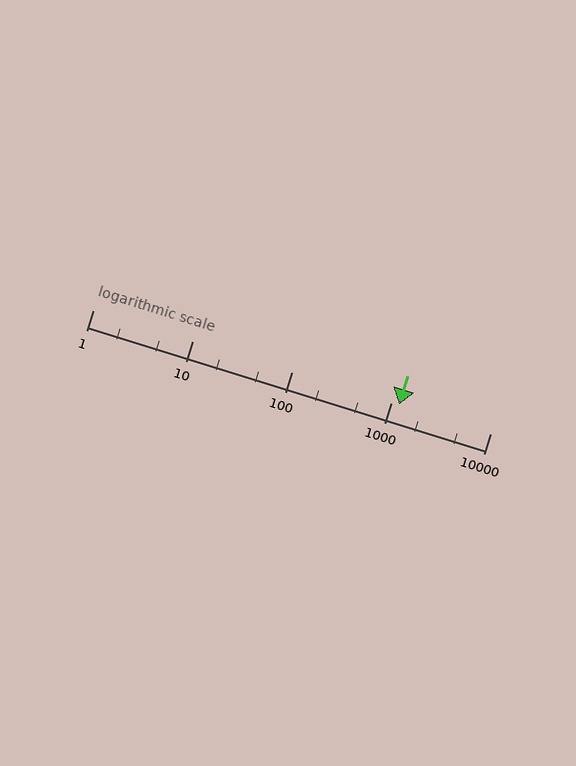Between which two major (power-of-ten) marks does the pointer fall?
The pointer is between 1000 and 10000.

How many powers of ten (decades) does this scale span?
The scale spans 4 decades, from 1 to 10000.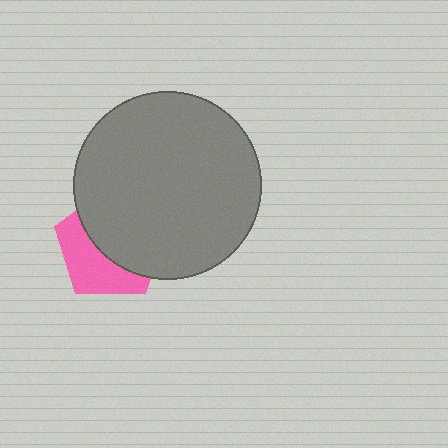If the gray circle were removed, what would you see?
You would see the complete pink pentagon.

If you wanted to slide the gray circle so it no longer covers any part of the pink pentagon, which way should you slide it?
Slide it toward the upper-right — that is the most direct way to separate the two shapes.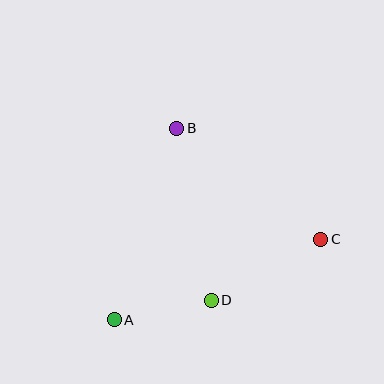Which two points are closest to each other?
Points A and D are closest to each other.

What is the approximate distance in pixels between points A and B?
The distance between A and B is approximately 201 pixels.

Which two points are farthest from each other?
Points A and C are farthest from each other.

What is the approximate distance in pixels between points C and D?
The distance between C and D is approximately 125 pixels.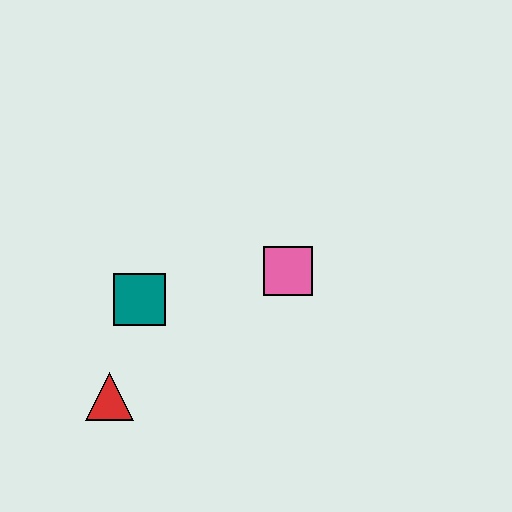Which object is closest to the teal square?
The red triangle is closest to the teal square.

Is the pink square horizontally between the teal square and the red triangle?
No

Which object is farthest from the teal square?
The pink square is farthest from the teal square.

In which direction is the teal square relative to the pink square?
The teal square is to the left of the pink square.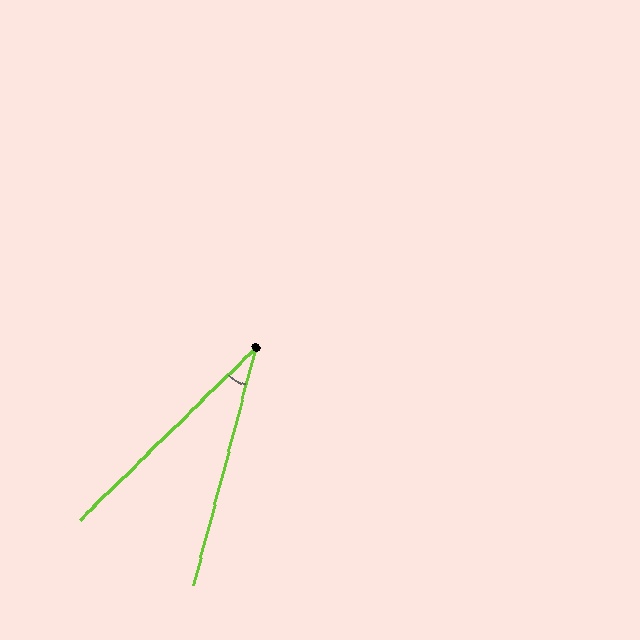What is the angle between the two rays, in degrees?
Approximately 31 degrees.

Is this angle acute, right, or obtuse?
It is acute.